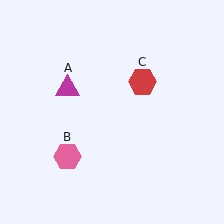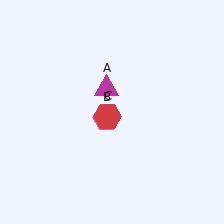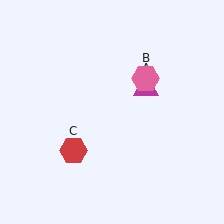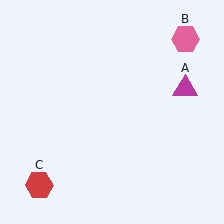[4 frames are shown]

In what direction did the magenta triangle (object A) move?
The magenta triangle (object A) moved right.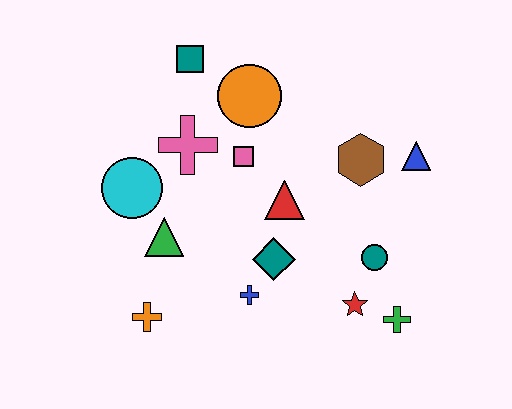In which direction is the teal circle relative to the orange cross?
The teal circle is to the right of the orange cross.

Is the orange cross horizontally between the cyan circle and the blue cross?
Yes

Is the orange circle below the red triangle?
No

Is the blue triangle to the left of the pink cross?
No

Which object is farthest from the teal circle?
The teal square is farthest from the teal circle.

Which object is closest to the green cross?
The red star is closest to the green cross.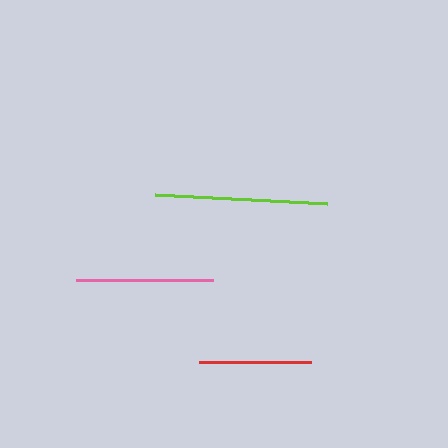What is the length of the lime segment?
The lime segment is approximately 172 pixels long.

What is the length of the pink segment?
The pink segment is approximately 137 pixels long.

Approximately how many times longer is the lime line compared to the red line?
The lime line is approximately 1.5 times the length of the red line.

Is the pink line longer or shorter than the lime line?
The lime line is longer than the pink line.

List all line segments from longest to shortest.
From longest to shortest: lime, pink, red.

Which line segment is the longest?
The lime line is the longest at approximately 172 pixels.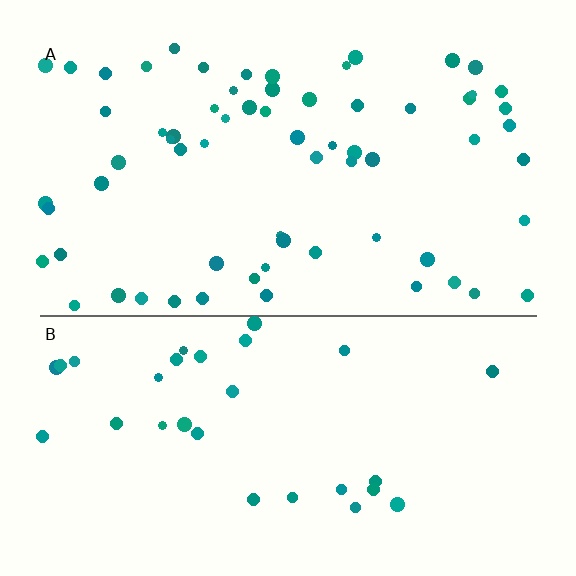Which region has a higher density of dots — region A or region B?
A (the top).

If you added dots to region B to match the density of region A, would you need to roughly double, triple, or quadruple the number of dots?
Approximately double.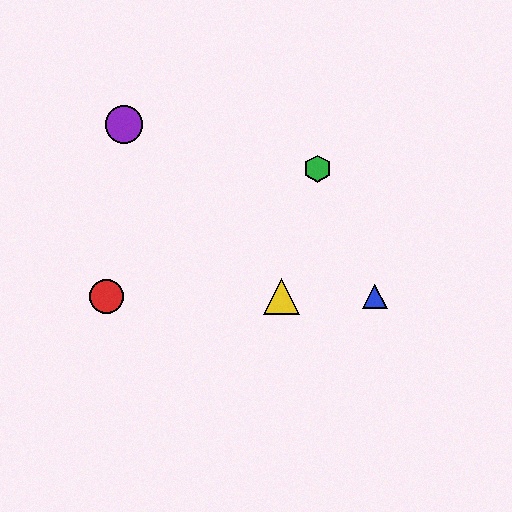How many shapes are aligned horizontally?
3 shapes (the red circle, the blue triangle, the yellow triangle) are aligned horizontally.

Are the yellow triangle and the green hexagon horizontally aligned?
No, the yellow triangle is at y≈296 and the green hexagon is at y≈169.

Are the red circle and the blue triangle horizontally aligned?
Yes, both are at y≈296.